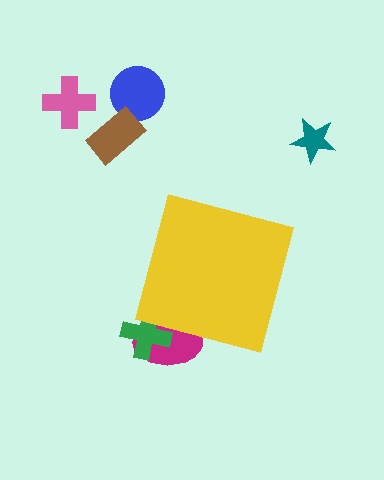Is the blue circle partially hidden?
No, the blue circle is fully visible.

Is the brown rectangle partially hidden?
No, the brown rectangle is fully visible.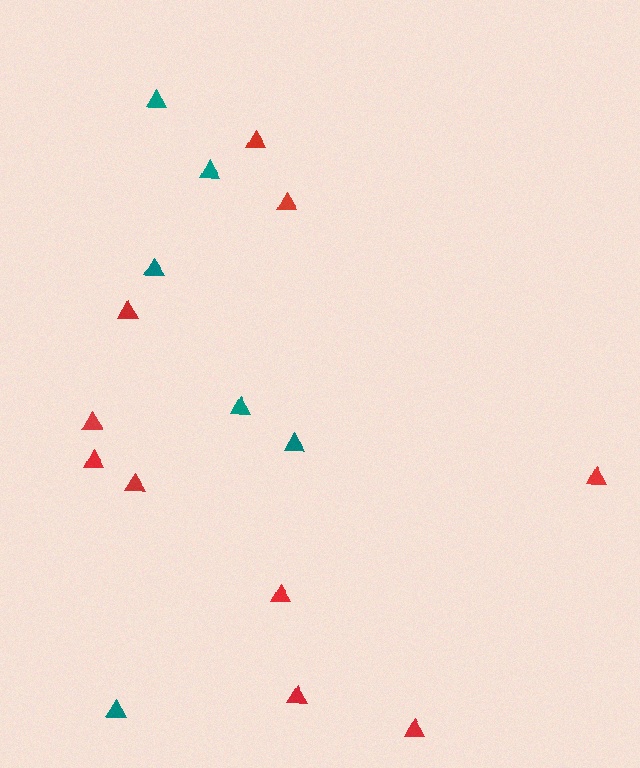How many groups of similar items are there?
There are 2 groups: one group of red triangles (10) and one group of teal triangles (6).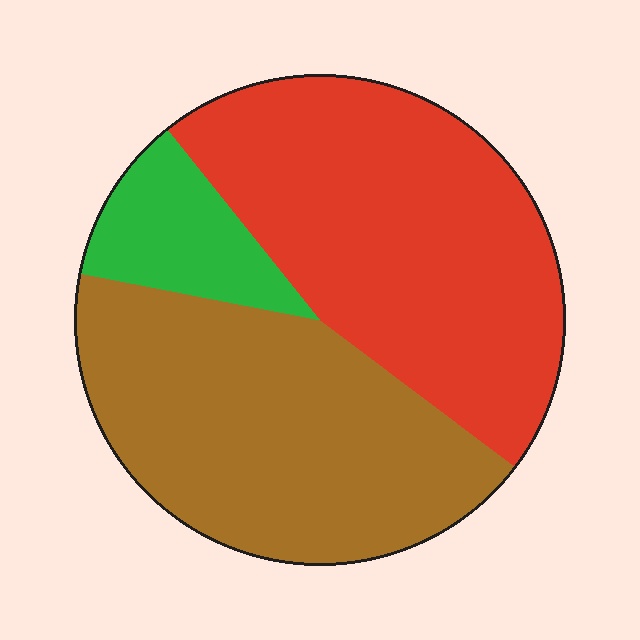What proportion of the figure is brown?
Brown takes up between a third and a half of the figure.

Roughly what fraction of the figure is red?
Red takes up about one half (1/2) of the figure.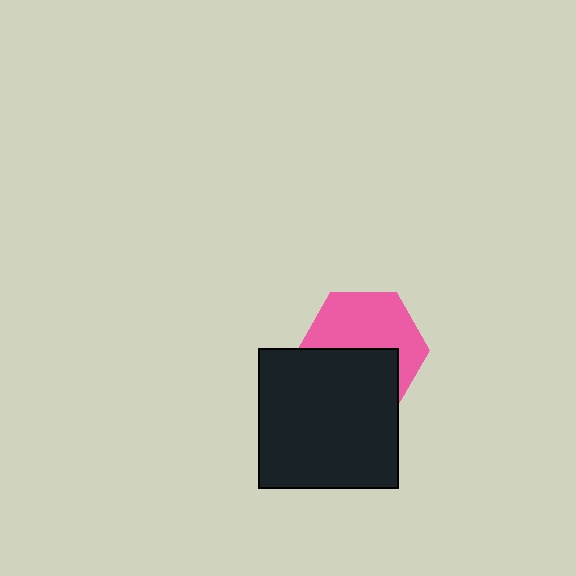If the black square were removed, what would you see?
You would see the complete pink hexagon.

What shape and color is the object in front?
The object in front is a black square.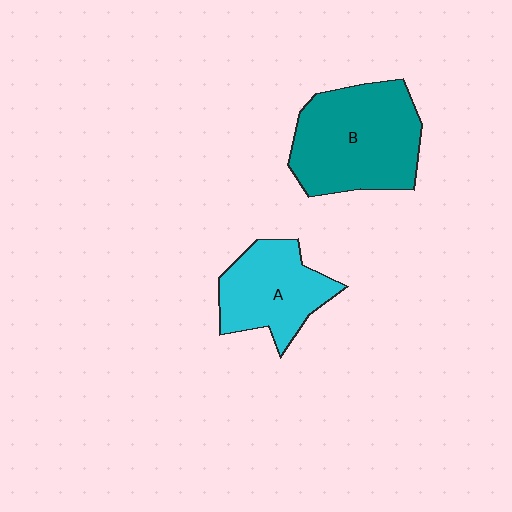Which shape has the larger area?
Shape B (teal).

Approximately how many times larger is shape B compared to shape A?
Approximately 1.5 times.